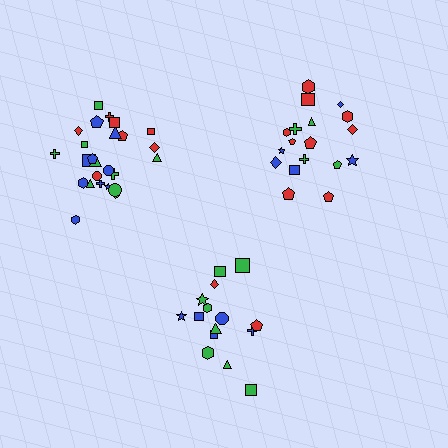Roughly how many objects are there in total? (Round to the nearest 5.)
Roughly 60 objects in total.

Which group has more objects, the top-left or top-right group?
The top-left group.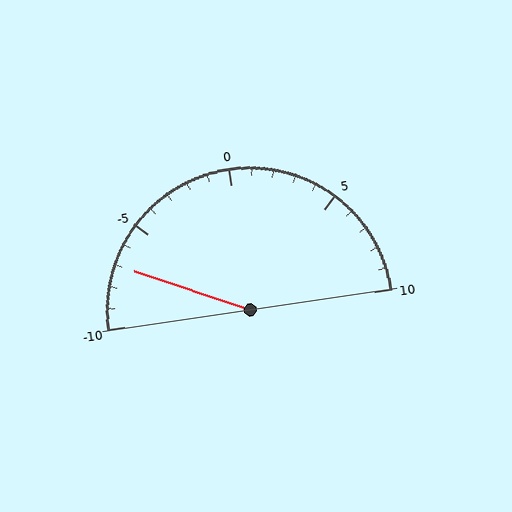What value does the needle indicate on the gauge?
The needle indicates approximately -7.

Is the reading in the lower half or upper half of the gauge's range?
The reading is in the lower half of the range (-10 to 10).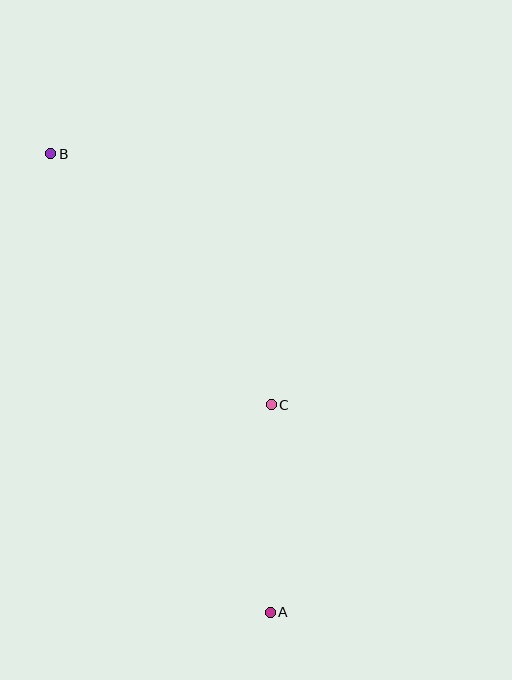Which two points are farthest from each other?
Points A and B are farthest from each other.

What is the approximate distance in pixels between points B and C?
The distance between B and C is approximately 334 pixels.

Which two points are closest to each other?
Points A and C are closest to each other.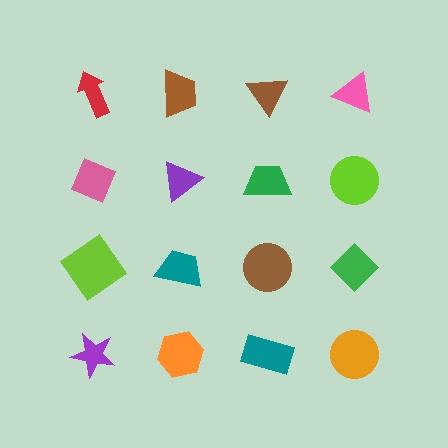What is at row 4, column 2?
An orange hexagon.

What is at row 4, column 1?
A purple star.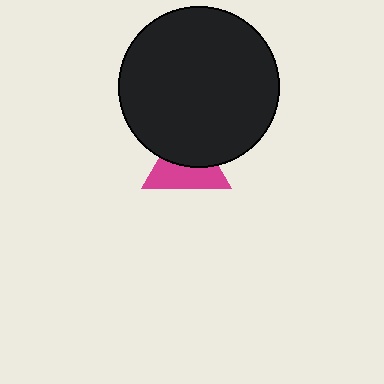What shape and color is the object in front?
The object in front is a black circle.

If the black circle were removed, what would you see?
You would see the complete magenta triangle.